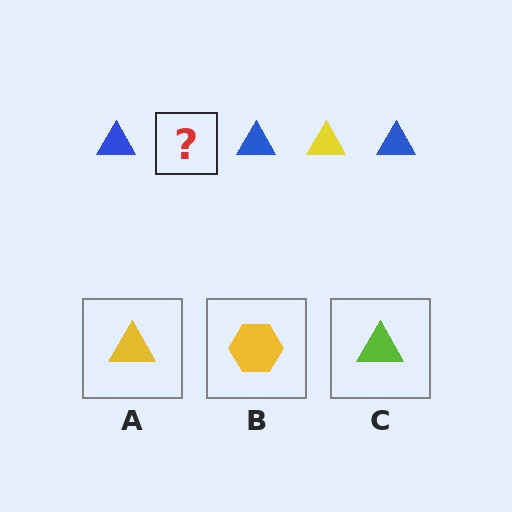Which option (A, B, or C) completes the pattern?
A.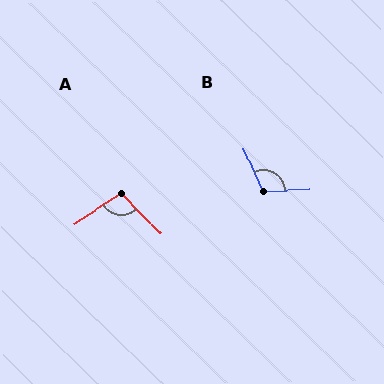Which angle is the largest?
B, at approximately 113 degrees.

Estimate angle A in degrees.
Approximately 101 degrees.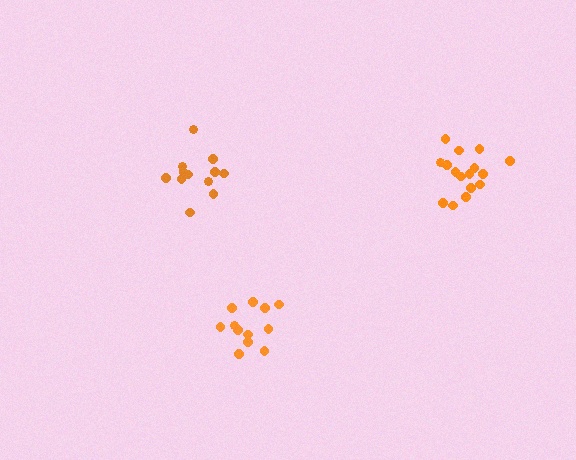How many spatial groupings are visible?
There are 3 spatial groupings.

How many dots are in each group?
Group 1: 12 dots, Group 2: 16 dots, Group 3: 12 dots (40 total).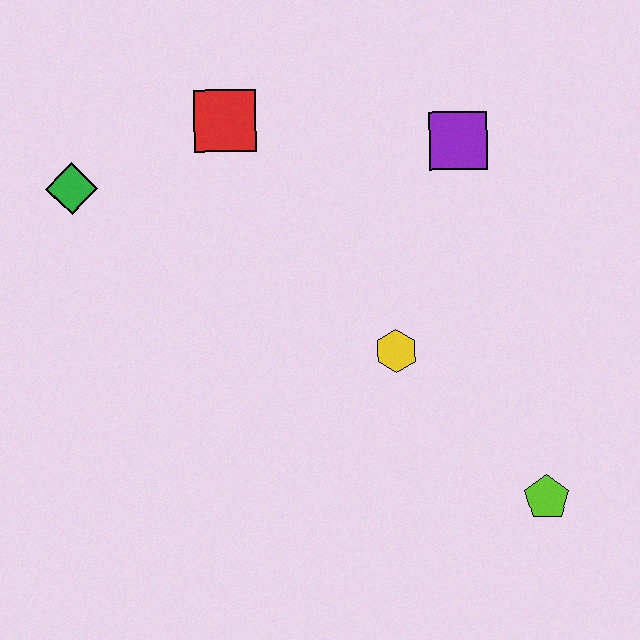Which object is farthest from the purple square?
The green diamond is farthest from the purple square.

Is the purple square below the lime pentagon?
No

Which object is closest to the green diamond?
The red square is closest to the green diamond.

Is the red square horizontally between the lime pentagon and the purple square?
No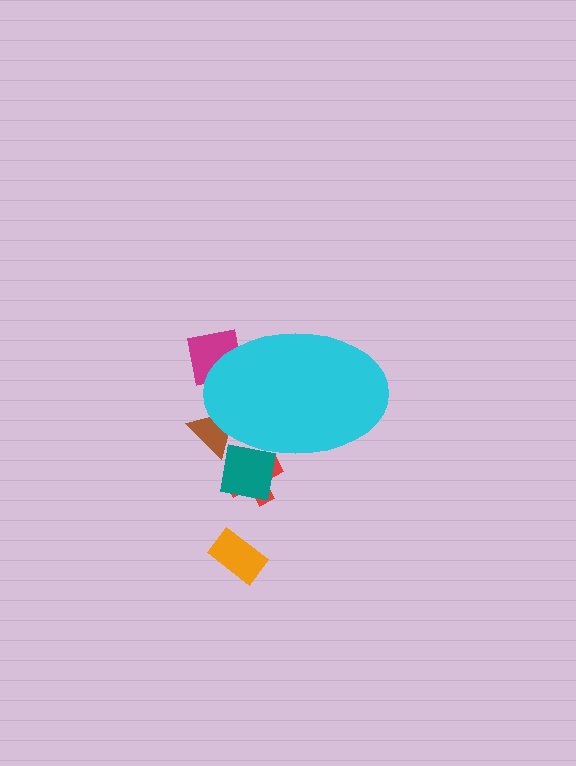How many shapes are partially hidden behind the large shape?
4 shapes are partially hidden.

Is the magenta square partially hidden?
Yes, the magenta square is partially hidden behind the cyan ellipse.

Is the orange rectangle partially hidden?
No, the orange rectangle is fully visible.